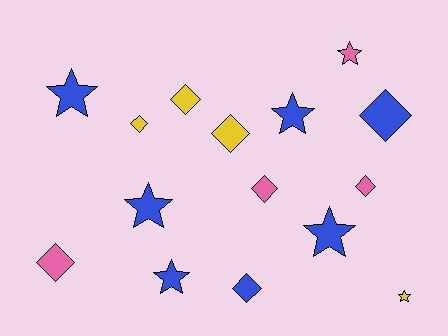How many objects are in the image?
There are 15 objects.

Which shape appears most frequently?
Diamond, with 8 objects.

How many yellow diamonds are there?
There are 3 yellow diamonds.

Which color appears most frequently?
Blue, with 7 objects.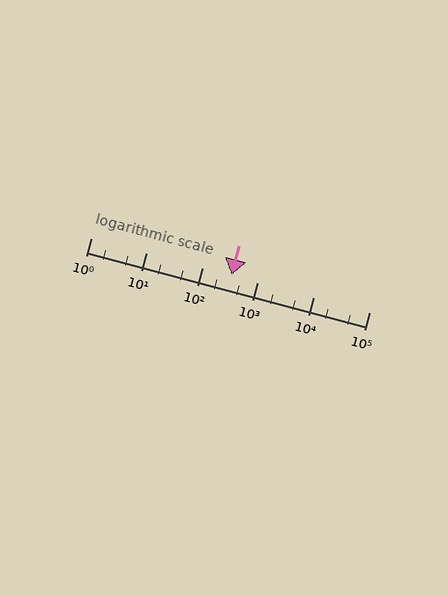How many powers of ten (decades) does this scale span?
The scale spans 5 decades, from 1 to 100000.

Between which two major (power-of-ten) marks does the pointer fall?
The pointer is between 100 and 1000.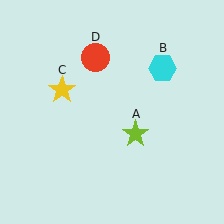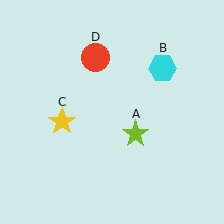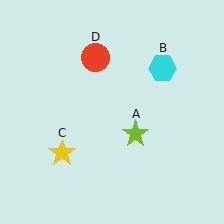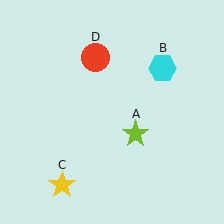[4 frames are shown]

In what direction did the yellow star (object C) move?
The yellow star (object C) moved down.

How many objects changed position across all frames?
1 object changed position: yellow star (object C).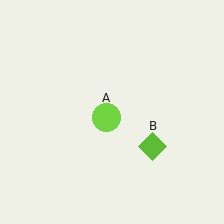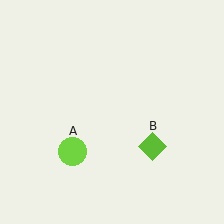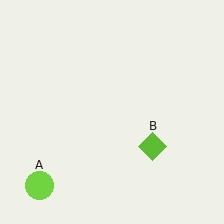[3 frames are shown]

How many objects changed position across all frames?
1 object changed position: lime circle (object A).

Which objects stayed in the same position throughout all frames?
Lime diamond (object B) remained stationary.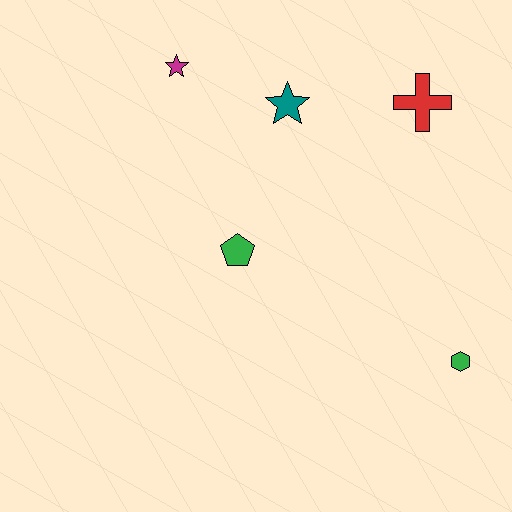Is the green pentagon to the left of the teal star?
Yes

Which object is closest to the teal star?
The magenta star is closest to the teal star.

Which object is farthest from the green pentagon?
The green hexagon is farthest from the green pentagon.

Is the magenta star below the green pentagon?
No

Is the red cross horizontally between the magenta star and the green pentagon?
No